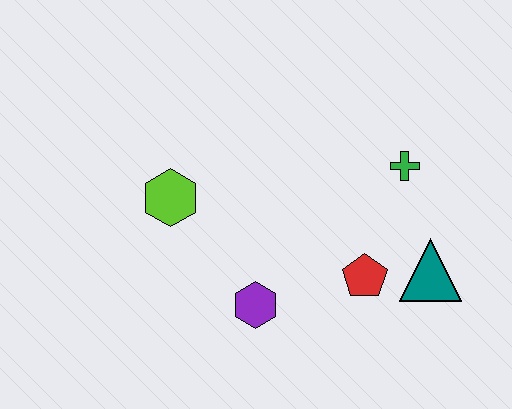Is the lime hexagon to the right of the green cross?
No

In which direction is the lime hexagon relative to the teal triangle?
The lime hexagon is to the left of the teal triangle.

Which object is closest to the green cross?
The teal triangle is closest to the green cross.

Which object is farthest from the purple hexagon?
The green cross is farthest from the purple hexagon.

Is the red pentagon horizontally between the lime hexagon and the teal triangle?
Yes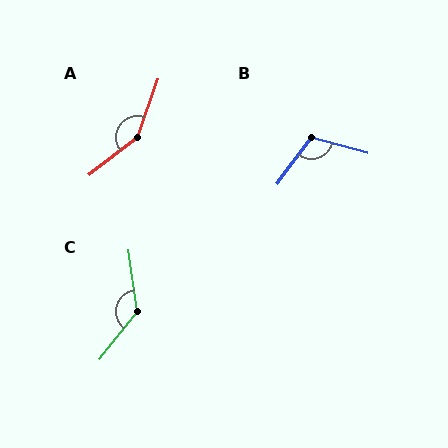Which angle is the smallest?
B, at approximately 111 degrees.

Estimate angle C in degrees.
Approximately 134 degrees.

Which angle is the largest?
A, at approximately 147 degrees.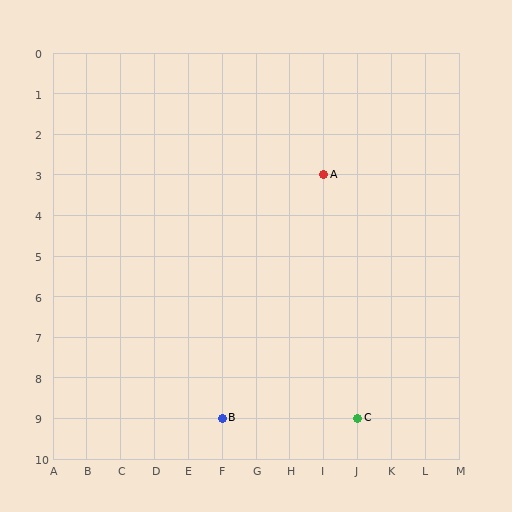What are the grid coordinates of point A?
Point A is at grid coordinates (I, 3).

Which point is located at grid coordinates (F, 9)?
Point B is at (F, 9).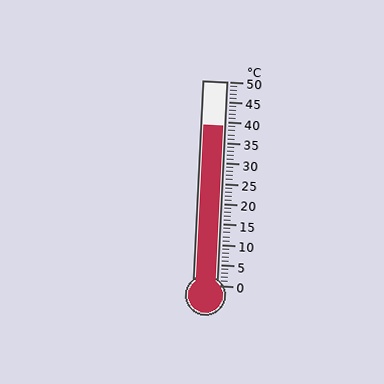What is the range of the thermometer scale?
The thermometer scale ranges from 0°C to 50°C.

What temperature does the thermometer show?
The thermometer shows approximately 39°C.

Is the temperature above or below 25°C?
The temperature is above 25°C.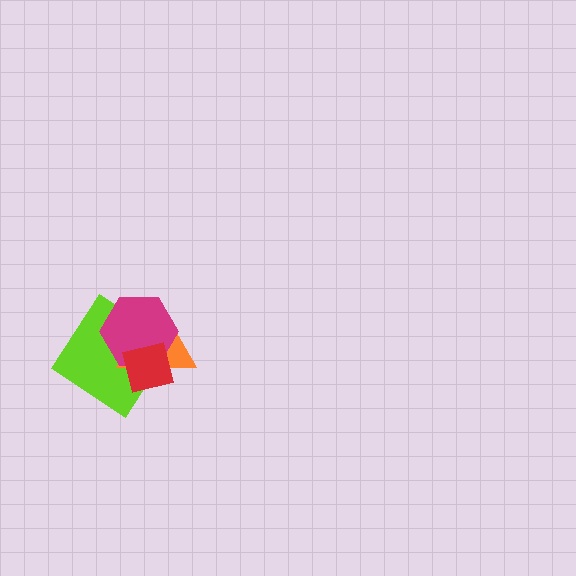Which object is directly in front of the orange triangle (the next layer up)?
The magenta hexagon is directly in front of the orange triangle.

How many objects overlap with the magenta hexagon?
3 objects overlap with the magenta hexagon.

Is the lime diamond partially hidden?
Yes, it is partially covered by another shape.